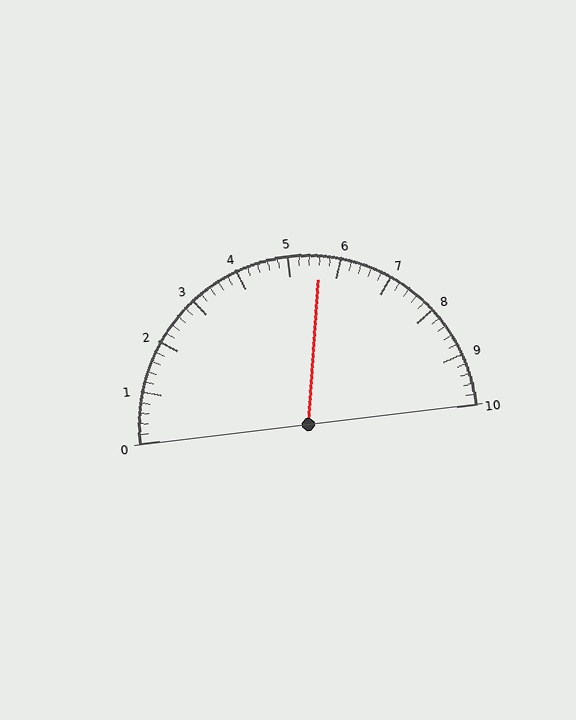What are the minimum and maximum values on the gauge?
The gauge ranges from 0 to 10.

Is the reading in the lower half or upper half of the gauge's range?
The reading is in the upper half of the range (0 to 10).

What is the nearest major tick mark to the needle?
The nearest major tick mark is 6.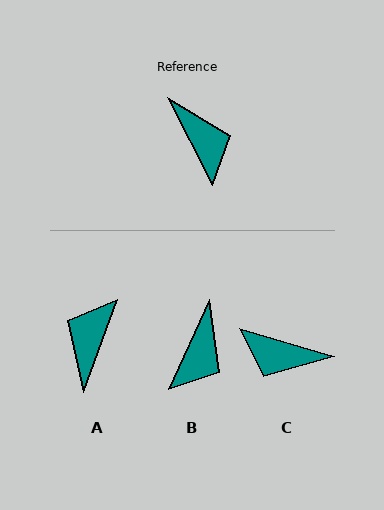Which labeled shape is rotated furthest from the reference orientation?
C, about 133 degrees away.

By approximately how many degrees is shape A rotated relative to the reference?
Approximately 133 degrees counter-clockwise.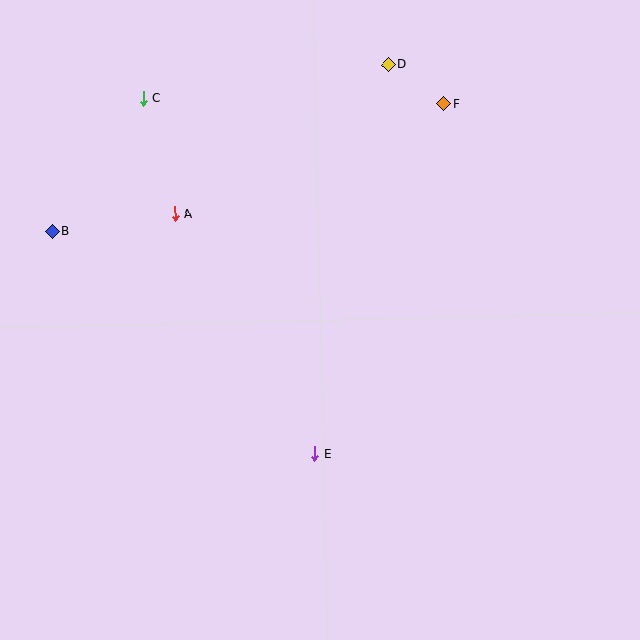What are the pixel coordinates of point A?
Point A is at (175, 214).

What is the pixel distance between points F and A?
The distance between F and A is 291 pixels.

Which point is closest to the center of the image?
Point E at (315, 454) is closest to the center.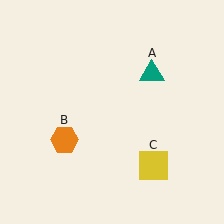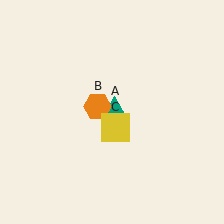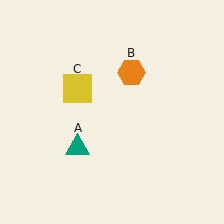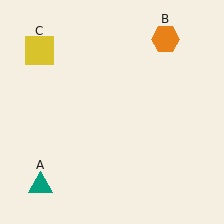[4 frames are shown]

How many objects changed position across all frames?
3 objects changed position: teal triangle (object A), orange hexagon (object B), yellow square (object C).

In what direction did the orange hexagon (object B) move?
The orange hexagon (object B) moved up and to the right.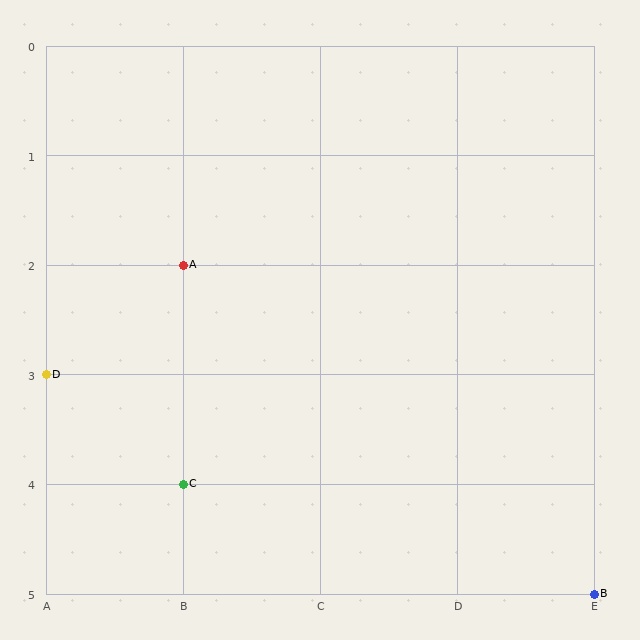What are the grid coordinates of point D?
Point D is at grid coordinates (A, 3).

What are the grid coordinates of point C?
Point C is at grid coordinates (B, 4).